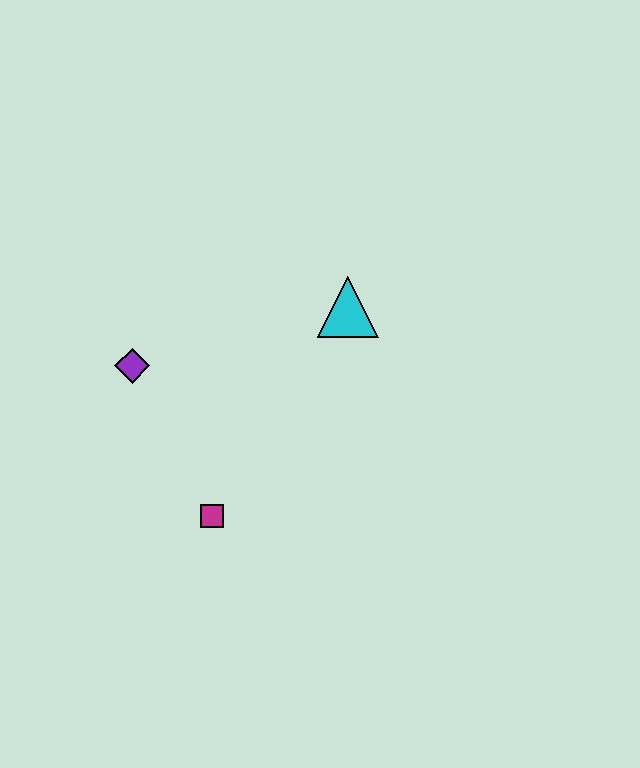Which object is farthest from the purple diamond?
The cyan triangle is farthest from the purple diamond.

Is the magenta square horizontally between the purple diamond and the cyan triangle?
Yes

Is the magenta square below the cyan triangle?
Yes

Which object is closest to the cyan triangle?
The purple diamond is closest to the cyan triangle.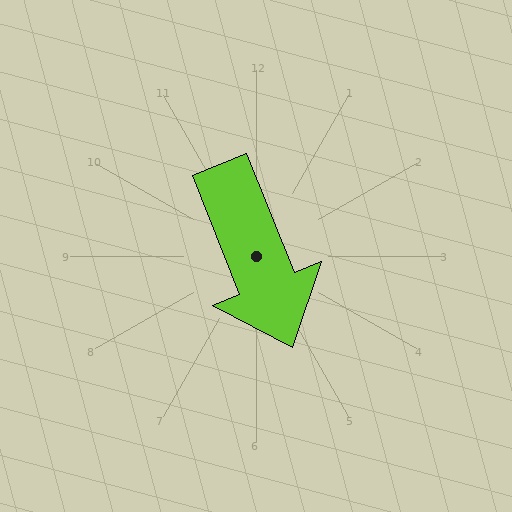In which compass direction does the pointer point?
South.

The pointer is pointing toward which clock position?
Roughly 5 o'clock.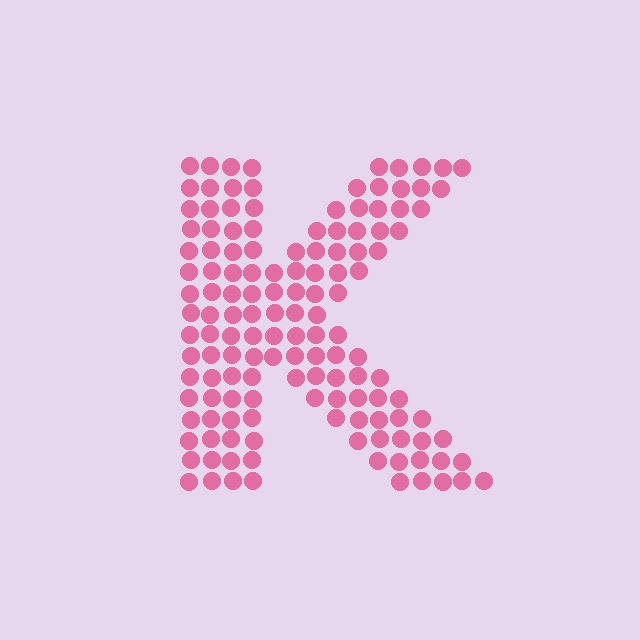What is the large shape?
The large shape is the letter K.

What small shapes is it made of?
It is made of small circles.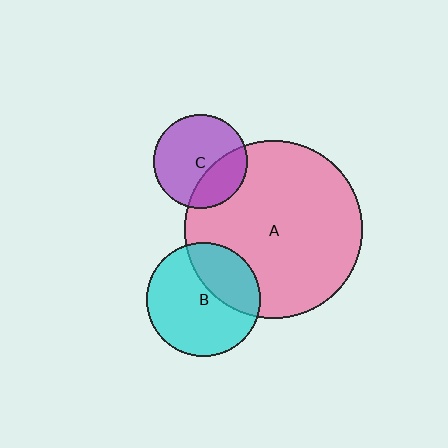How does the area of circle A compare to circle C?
Approximately 3.6 times.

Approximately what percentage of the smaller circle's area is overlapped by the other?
Approximately 35%.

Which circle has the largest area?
Circle A (pink).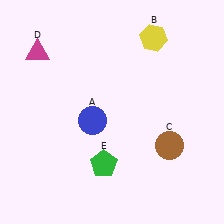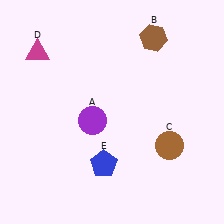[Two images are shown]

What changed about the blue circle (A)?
In Image 1, A is blue. In Image 2, it changed to purple.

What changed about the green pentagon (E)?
In Image 1, E is green. In Image 2, it changed to blue.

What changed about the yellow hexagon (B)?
In Image 1, B is yellow. In Image 2, it changed to brown.